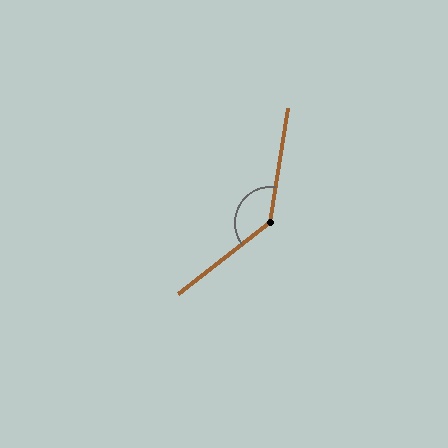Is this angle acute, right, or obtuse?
It is obtuse.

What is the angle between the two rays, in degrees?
Approximately 137 degrees.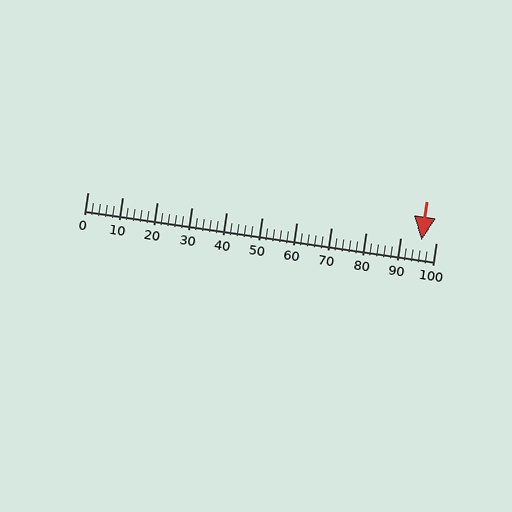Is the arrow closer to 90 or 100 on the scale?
The arrow is closer to 100.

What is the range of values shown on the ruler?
The ruler shows values from 0 to 100.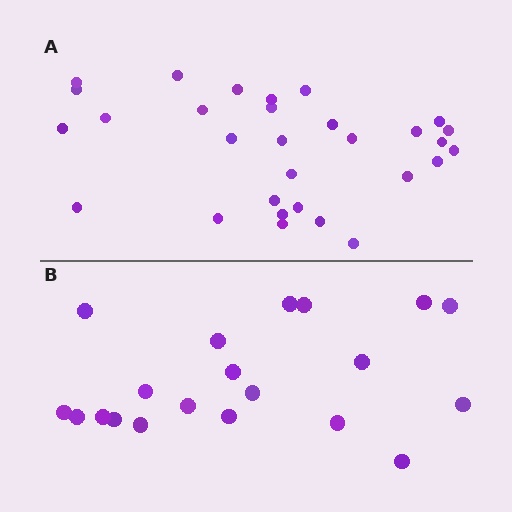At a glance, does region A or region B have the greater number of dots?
Region A (the top region) has more dots.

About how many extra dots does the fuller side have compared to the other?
Region A has roughly 10 or so more dots than region B.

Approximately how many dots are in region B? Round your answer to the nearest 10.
About 20 dots.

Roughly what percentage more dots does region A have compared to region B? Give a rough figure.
About 50% more.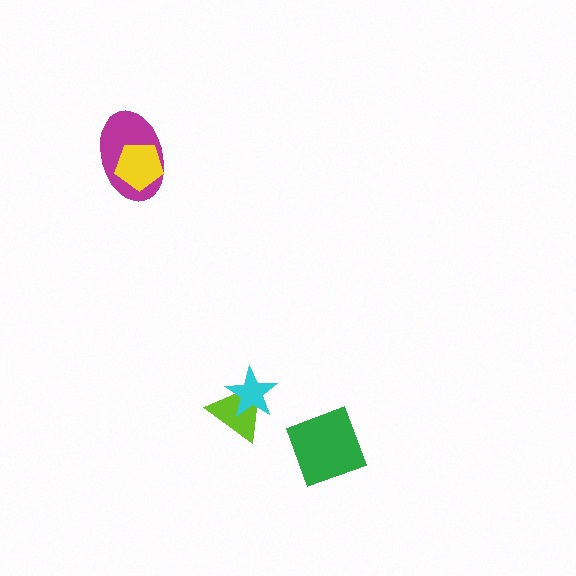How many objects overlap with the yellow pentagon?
1 object overlaps with the yellow pentagon.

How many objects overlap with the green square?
0 objects overlap with the green square.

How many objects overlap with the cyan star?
1 object overlaps with the cyan star.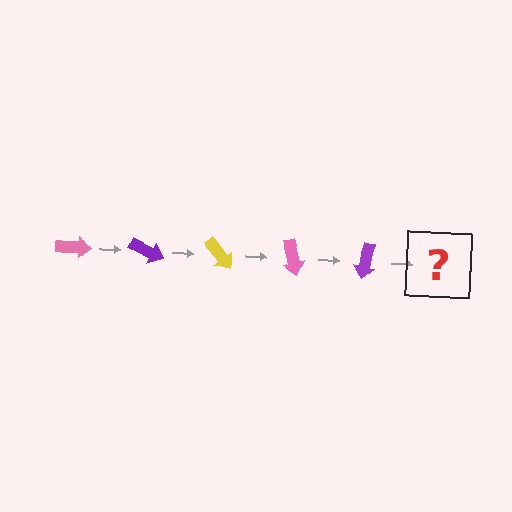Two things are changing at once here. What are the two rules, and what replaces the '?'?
The two rules are that it rotates 25 degrees each step and the color cycles through pink, purple, and yellow. The '?' should be a yellow arrow, rotated 125 degrees from the start.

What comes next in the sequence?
The next element should be a yellow arrow, rotated 125 degrees from the start.